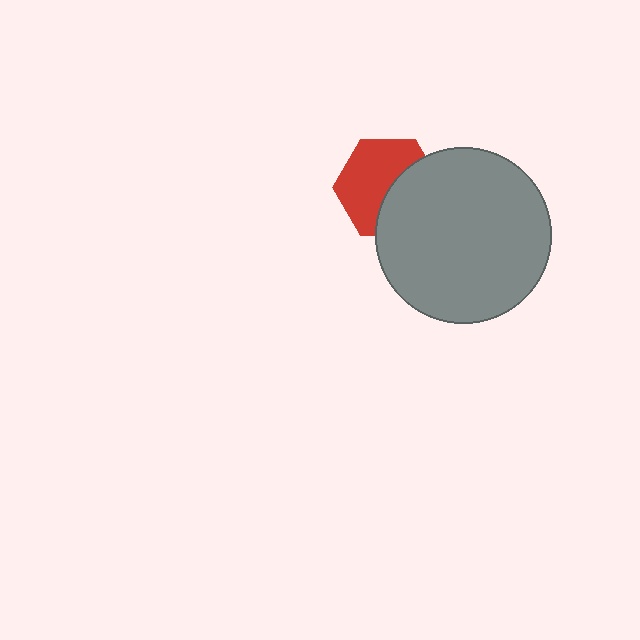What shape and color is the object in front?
The object in front is a gray circle.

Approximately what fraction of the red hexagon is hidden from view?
Roughly 42% of the red hexagon is hidden behind the gray circle.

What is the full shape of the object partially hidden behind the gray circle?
The partially hidden object is a red hexagon.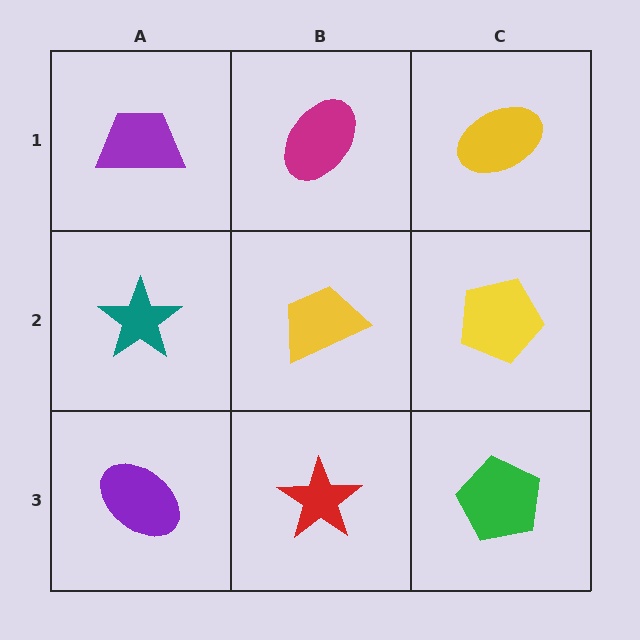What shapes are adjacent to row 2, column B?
A magenta ellipse (row 1, column B), a red star (row 3, column B), a teal star (row 2, column A), a yellow pentagon (row 2, column C).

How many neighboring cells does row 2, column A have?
3.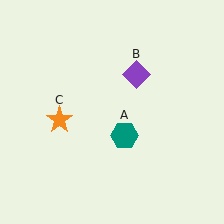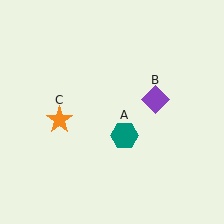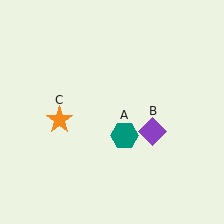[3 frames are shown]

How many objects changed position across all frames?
1 object changed position: purple diamond (object B).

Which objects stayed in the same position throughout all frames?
Teal hexagon (object A) and orange star (object C) remained stationary.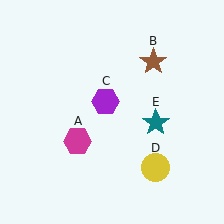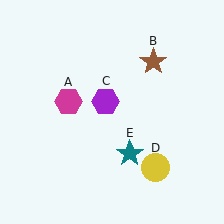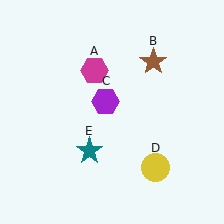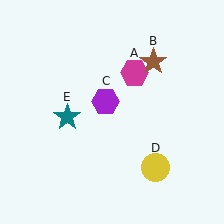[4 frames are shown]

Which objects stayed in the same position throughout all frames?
Brown star (object B) and purple hexagon (object C) and yellow circle (object D) remained stationary.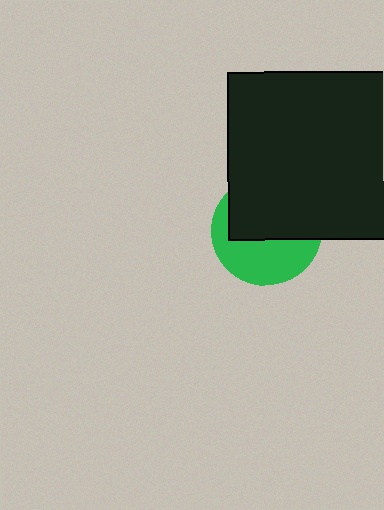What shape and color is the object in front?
The object in front is a black rectangle.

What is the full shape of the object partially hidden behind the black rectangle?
The partially hidden object is a green circle.